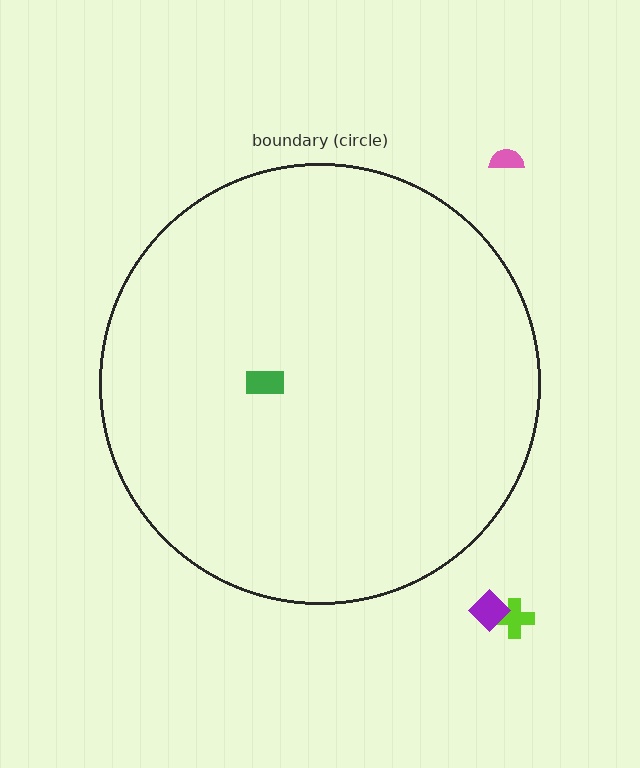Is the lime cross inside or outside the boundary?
Outside.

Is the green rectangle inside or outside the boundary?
Inside.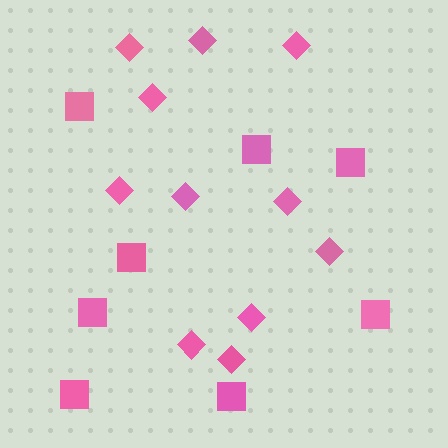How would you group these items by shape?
There are 2 groups: one group of squares (8) and one group of diamonds (11).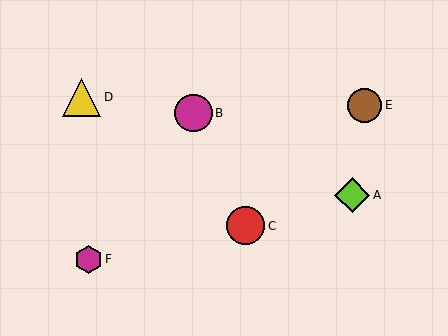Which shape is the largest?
The yellow triangle (labeled D) is the largest.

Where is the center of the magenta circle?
The center of the magenta circle is at (193, 113).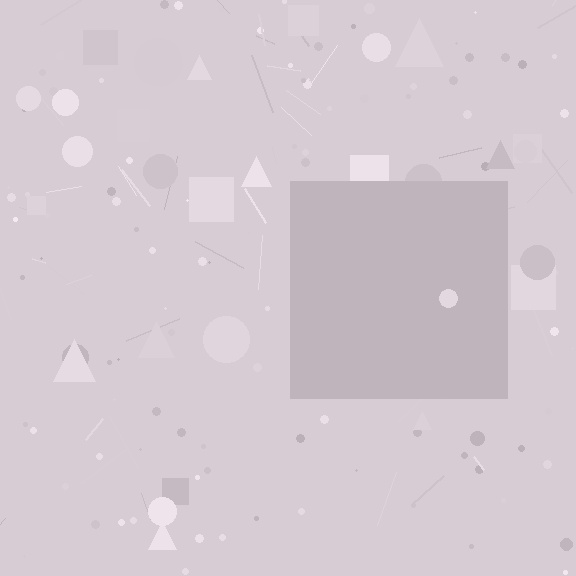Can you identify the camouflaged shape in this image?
The camouflaged shape is a square.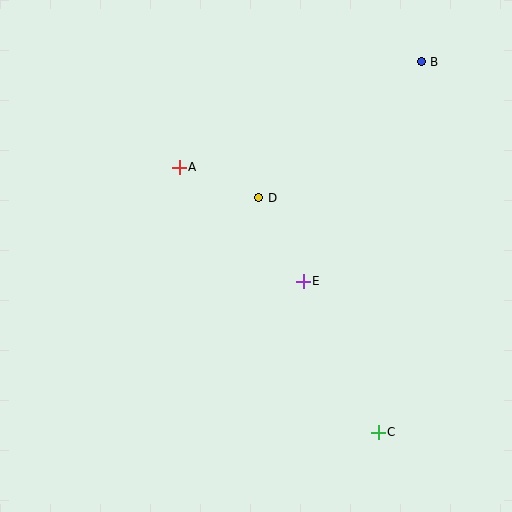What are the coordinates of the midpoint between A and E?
The midpoint between A and E is at (241, 224).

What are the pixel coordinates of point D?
Point D is at (259, 198).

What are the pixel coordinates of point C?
Point C is at (378, 432).